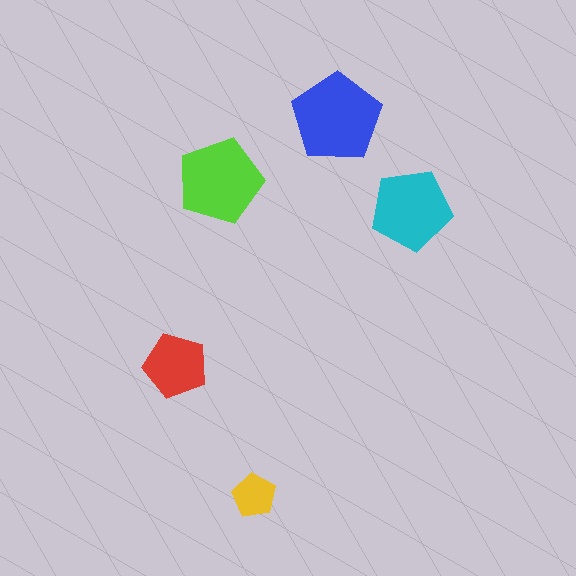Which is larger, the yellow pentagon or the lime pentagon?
The lime one.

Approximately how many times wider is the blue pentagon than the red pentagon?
About 1.5 times wider.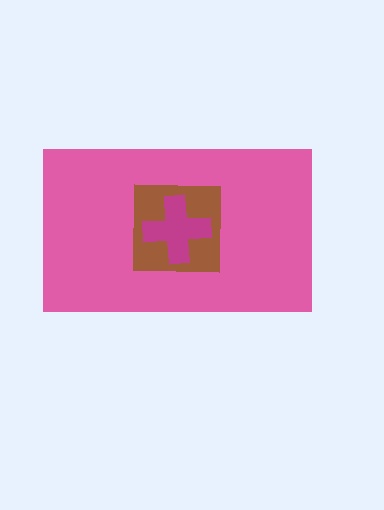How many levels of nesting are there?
3.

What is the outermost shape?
The pink rectangle.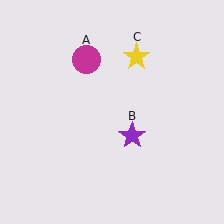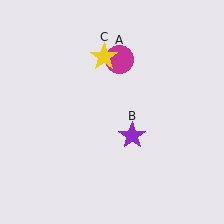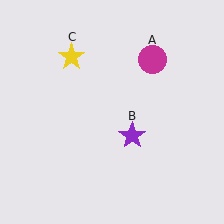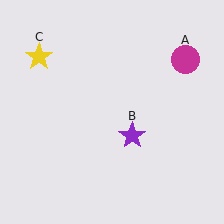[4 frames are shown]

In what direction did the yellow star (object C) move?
The yellow star (object C) moved left.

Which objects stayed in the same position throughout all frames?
Purple star (object B) remained stationary.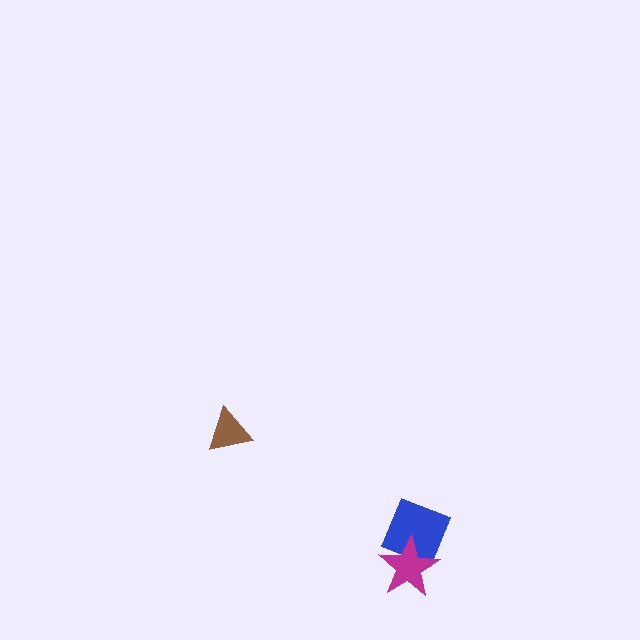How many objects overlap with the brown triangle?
0 objects overlap with the brown triangle.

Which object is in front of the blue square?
The magenta star is in front of the blue square.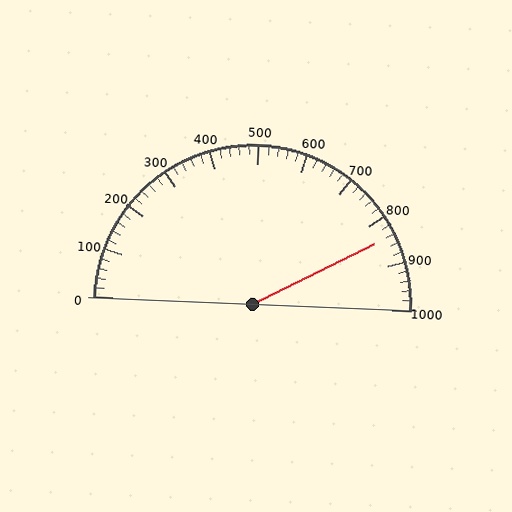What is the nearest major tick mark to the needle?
The nearest major tick mark is 800.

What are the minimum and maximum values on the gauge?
The gauge ranges from 0 to 1000.